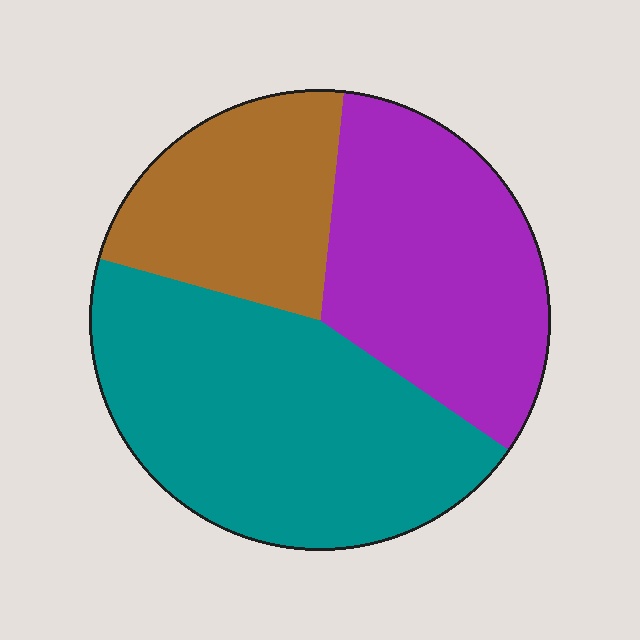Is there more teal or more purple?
Teal.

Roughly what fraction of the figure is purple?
Purple takes up between a sixth and a third of the figure.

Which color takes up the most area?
Teal, at roughly 45%.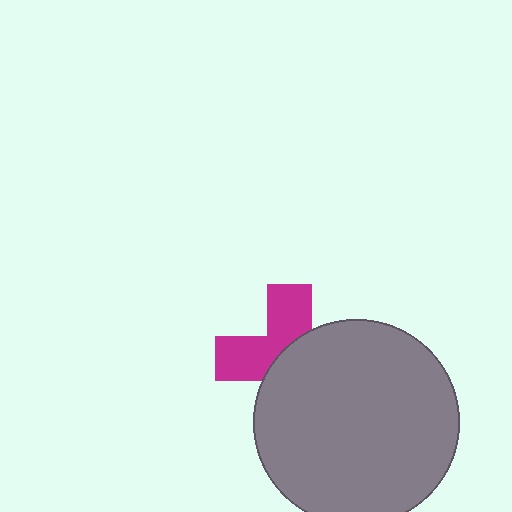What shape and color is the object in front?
The object in front is a gray circle.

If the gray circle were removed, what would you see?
You would see the complete magenta cross.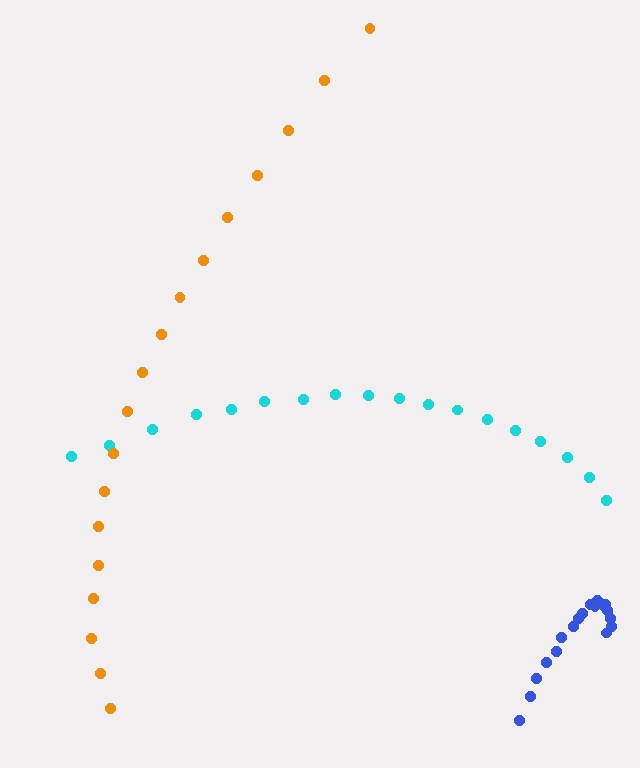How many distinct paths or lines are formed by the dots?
There are 3 distinct paths.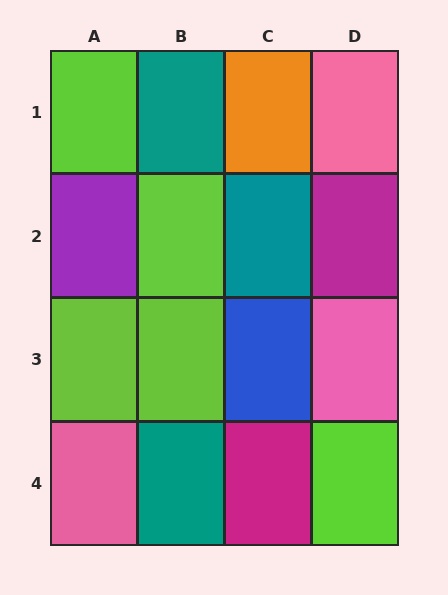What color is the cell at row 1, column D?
Pink.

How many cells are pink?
3 cells are pink.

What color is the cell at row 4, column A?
Pink.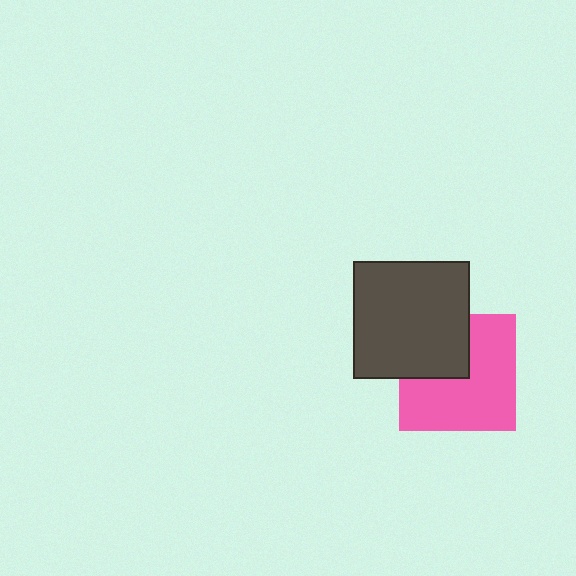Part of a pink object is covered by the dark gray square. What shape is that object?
It is a square.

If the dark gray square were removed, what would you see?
You would see the complete pink square.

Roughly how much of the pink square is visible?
Most of it is visible (roughly 66%).